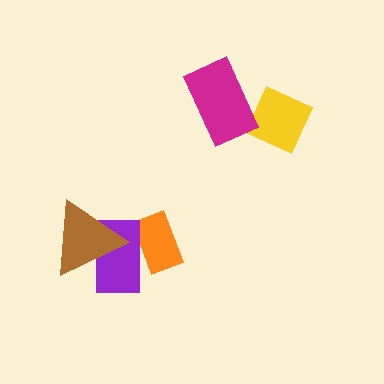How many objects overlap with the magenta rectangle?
0 objects overlap with the magenta rectangle.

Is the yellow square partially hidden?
No, no other shape covers it.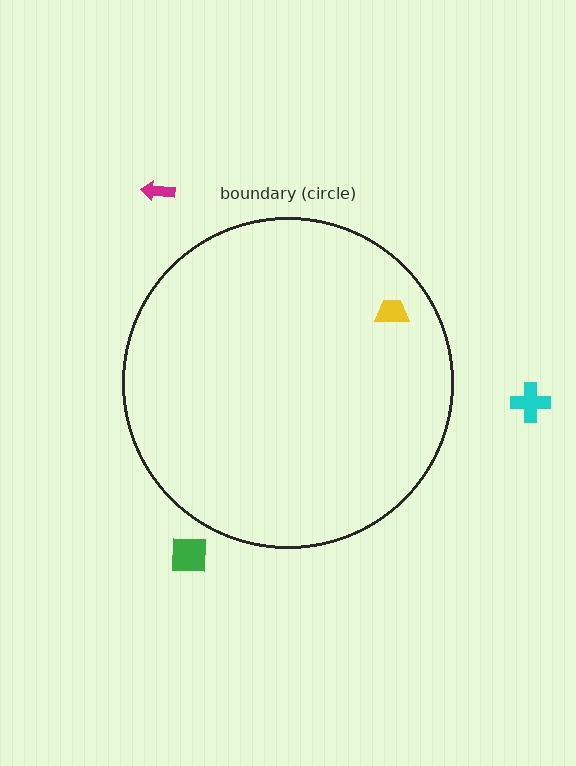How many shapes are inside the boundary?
1 inside, 3 outside.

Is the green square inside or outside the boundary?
Outside.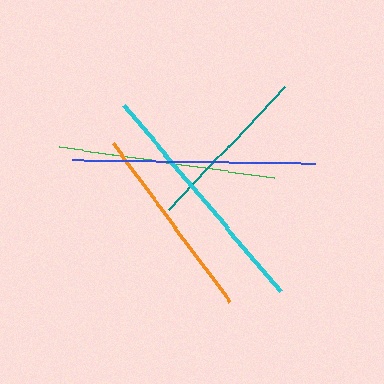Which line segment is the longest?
The cyan line is the longest at approximately 243 pixels.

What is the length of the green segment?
The green segment is approximately 218 pixels long.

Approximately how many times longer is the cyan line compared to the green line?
The cyan line is approximately 1.1 times the length of the green line.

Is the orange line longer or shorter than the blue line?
The blue line is longer than the orange line.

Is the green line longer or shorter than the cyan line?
The cyan line is longer than the green line.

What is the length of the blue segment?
The blue segment is approximately 243 pixels long.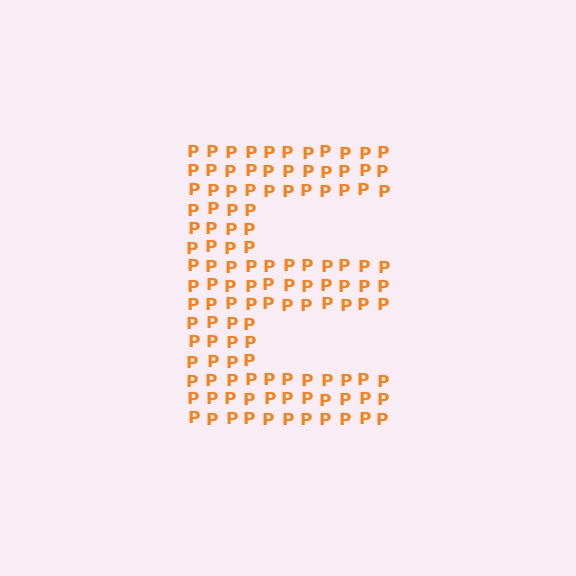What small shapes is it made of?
It is made of small letter P's.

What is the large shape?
The large shape is the letter E.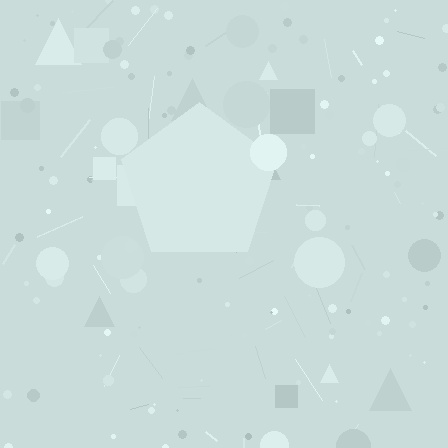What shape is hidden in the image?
A pentagon is hidden in the image.